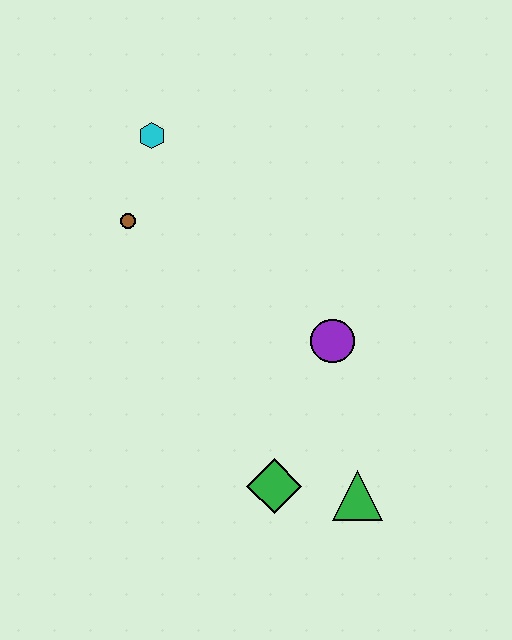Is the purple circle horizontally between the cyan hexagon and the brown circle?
No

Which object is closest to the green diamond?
The green triangle is closest to the green diamond.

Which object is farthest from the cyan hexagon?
The green triangle is farthest from the cyan hexagon.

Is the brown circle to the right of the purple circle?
No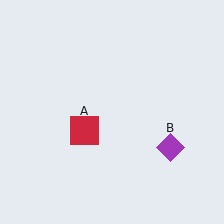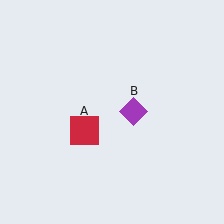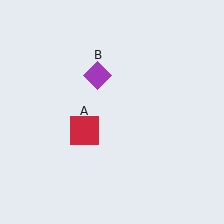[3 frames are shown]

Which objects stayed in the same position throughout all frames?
Red square (object A) remained stationary.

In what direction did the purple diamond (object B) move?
The purple diamond (object B) moved up and to the left.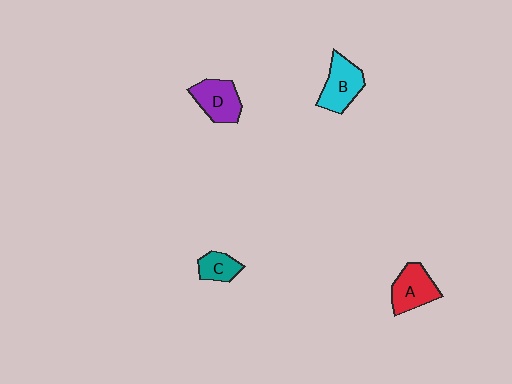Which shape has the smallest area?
Shape C (teal).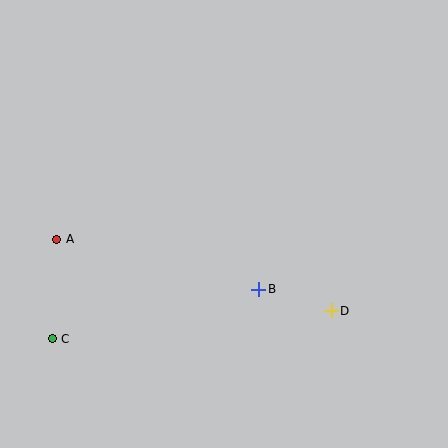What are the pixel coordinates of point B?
Point B is at (259, 289).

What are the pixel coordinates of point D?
Point D is at (331, 311).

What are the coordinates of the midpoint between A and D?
The midpoint between A and D is at (194, 275).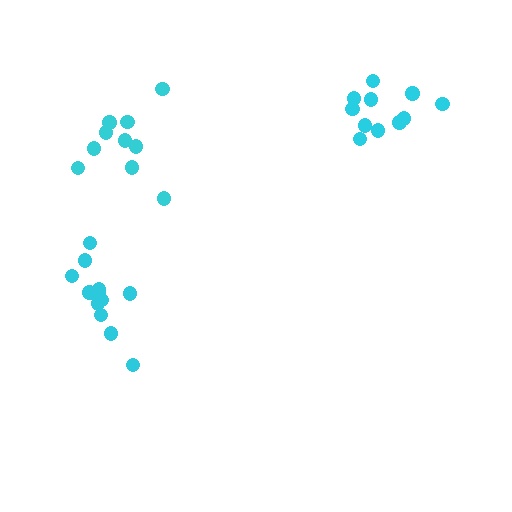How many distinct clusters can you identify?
There are 3 distinct clusters.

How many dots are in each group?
Group 1: 10 dots, Group 2: 12 dots, Group 3: 11 dots (33 total).